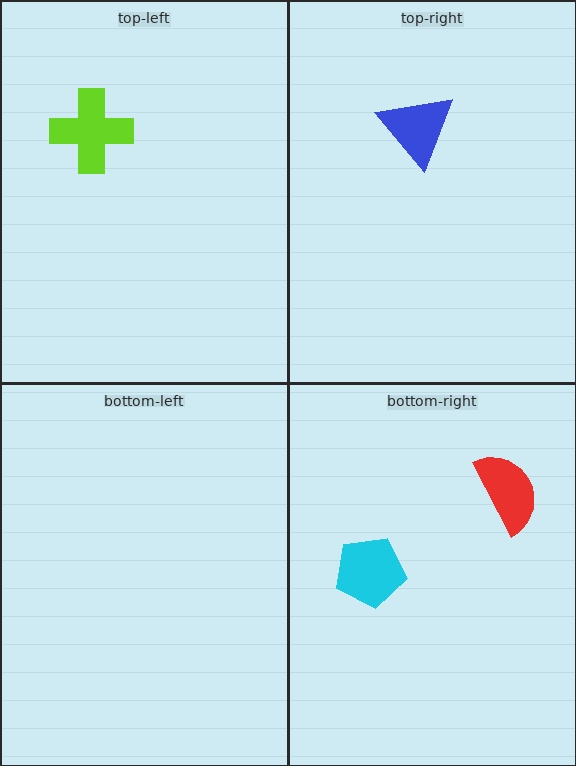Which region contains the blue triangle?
The top-right region.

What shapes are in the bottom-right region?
The red semicircle, the cyan pentagon.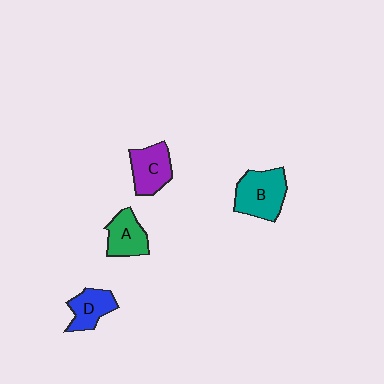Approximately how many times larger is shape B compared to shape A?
Approximately 1.4 times.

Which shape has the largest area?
Shape B (teal).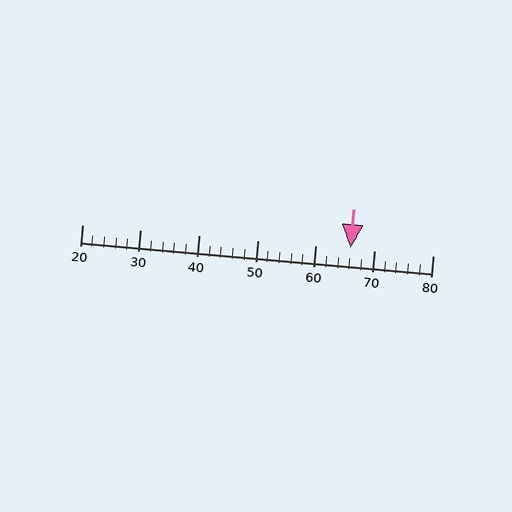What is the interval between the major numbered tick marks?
The major tick marks are spaced 10 units apart.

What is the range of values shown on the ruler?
The ruler shows values from 20 to 80.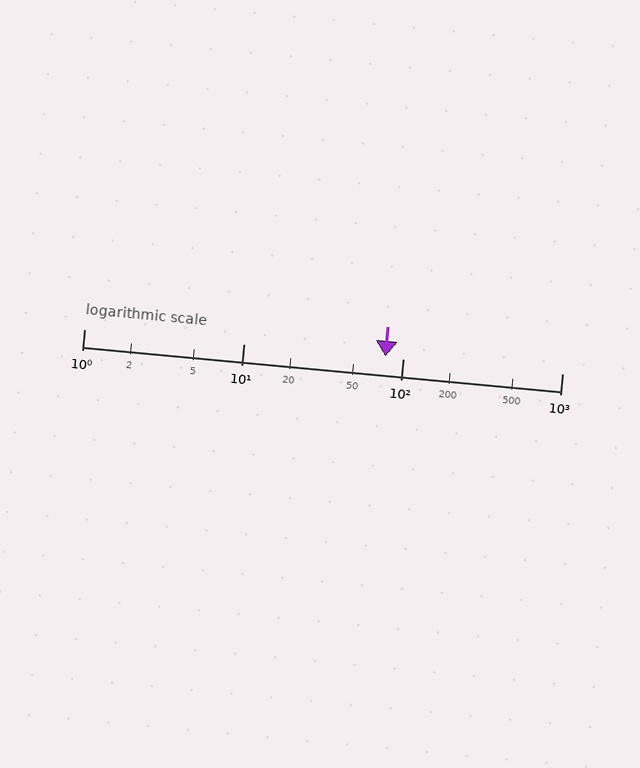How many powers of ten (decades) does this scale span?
The scale spans 3 decades, from 1 to 1000.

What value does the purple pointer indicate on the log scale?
The pointer indicates approximately 78.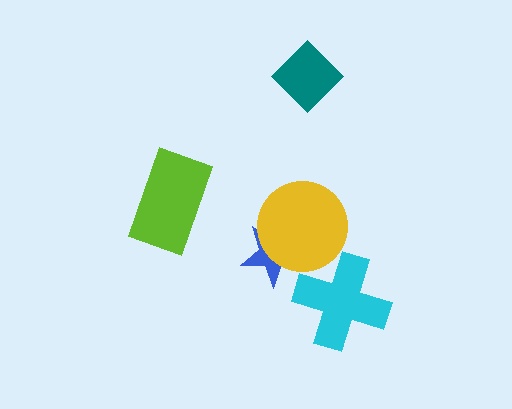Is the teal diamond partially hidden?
No, no other shape covers it.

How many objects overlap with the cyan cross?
0 objects overlap with the cyan cross.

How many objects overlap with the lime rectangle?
0 objects overlap with the lime rectangle.